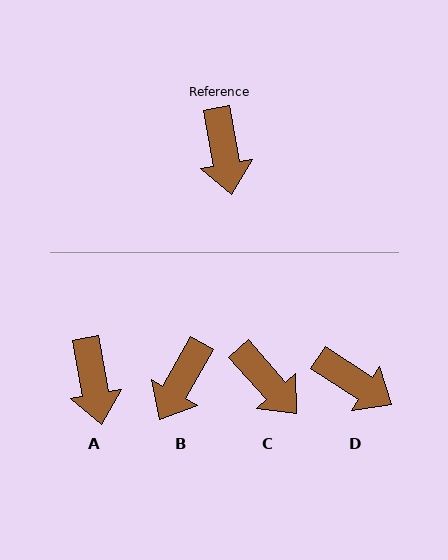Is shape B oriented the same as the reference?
No, it is off by about 39 degrees.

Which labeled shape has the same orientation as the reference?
A.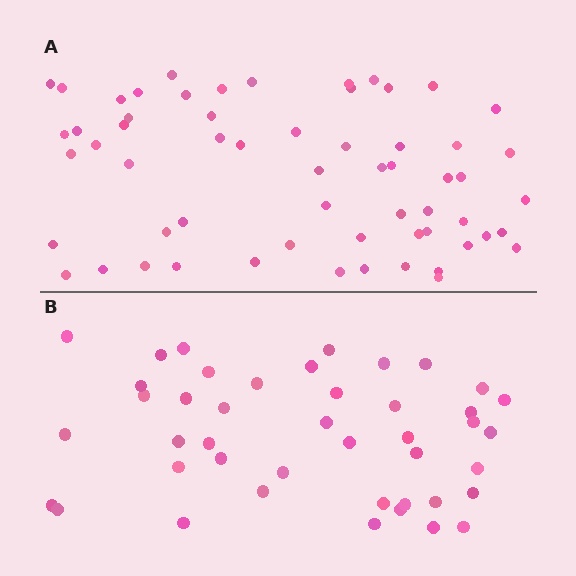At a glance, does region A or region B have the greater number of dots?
Region A (the top region) has more dots.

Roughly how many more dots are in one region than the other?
Region A has approximately 15 more dots than region B.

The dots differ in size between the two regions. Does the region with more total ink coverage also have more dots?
No. Region B has more total ink coverage because its dots are larger, but region A actually contains more individual dots. Total area can be misleading — the number of items is what matters here.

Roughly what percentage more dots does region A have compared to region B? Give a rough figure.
About 40% more.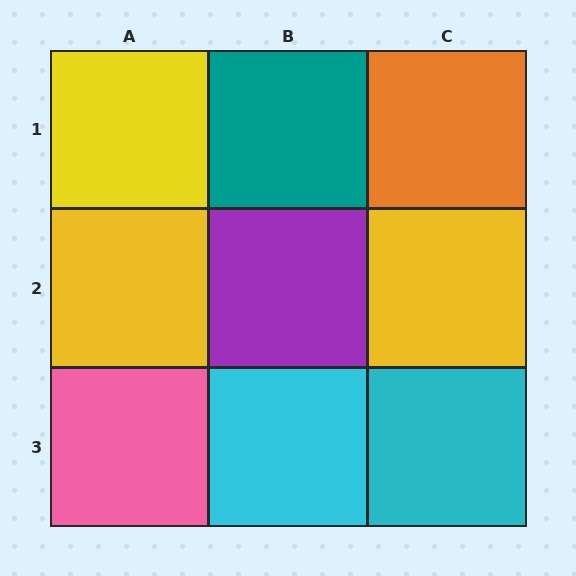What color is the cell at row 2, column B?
Purple.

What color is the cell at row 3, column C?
Cyan.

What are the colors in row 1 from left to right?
Yellow, teal, orange.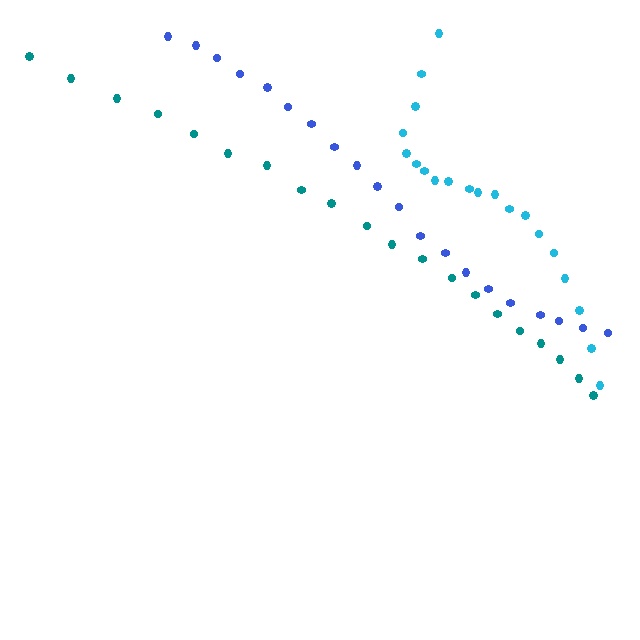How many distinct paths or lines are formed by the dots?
There are 3 distinct paths.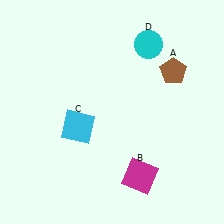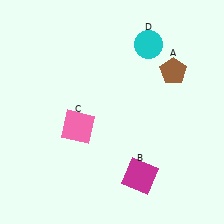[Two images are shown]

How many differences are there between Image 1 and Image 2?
There is 1 difference between the two images.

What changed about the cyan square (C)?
In Image 1, C is cyan. In Image 2, it changed to pink.